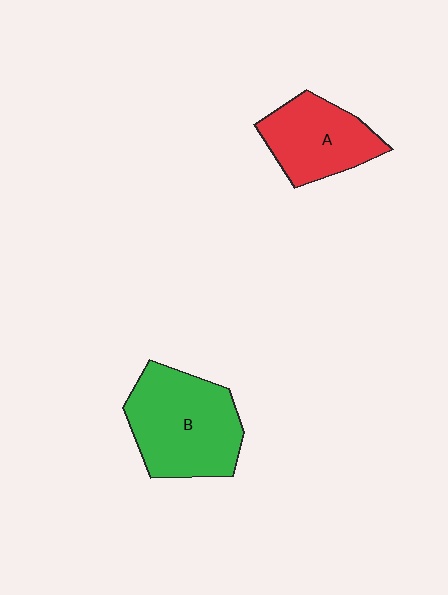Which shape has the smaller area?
Shape A (red).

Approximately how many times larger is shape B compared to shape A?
Approximately 1.4 times.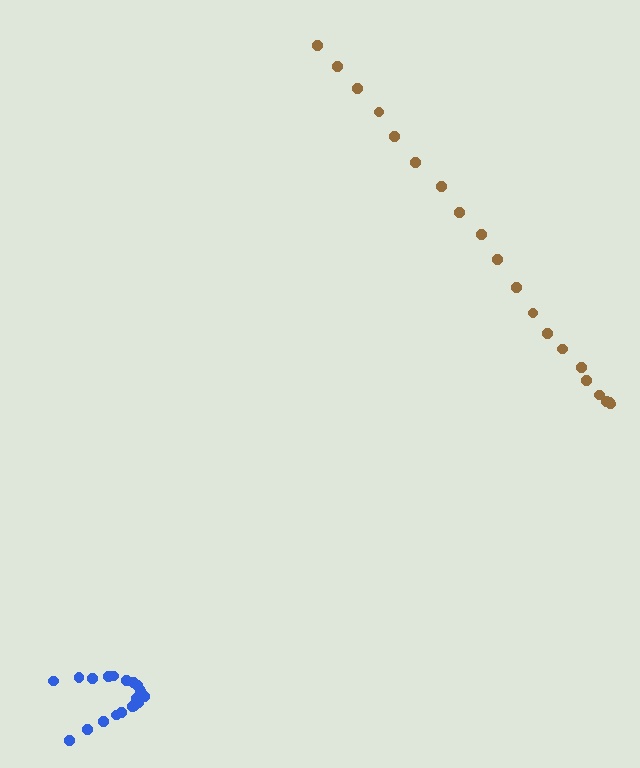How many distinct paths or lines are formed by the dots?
There are 2 distinct paths.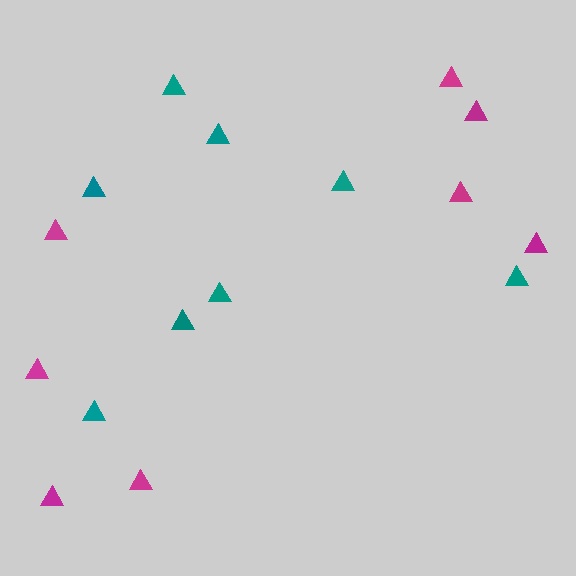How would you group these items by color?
There are 2 groups: one group of magenta triangles (8) and one group of teal triangles (8).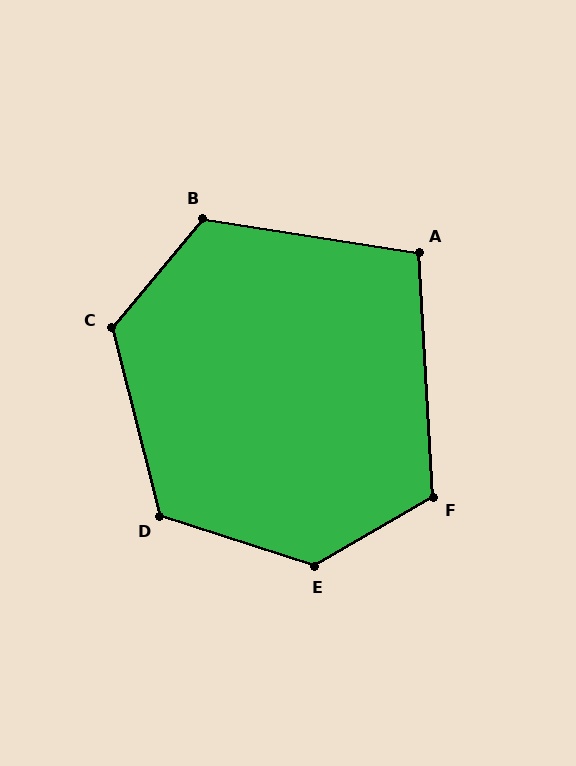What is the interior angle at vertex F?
Approximately 117 degrees (obtuse).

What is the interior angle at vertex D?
Approximately 122 degrees (obtuse).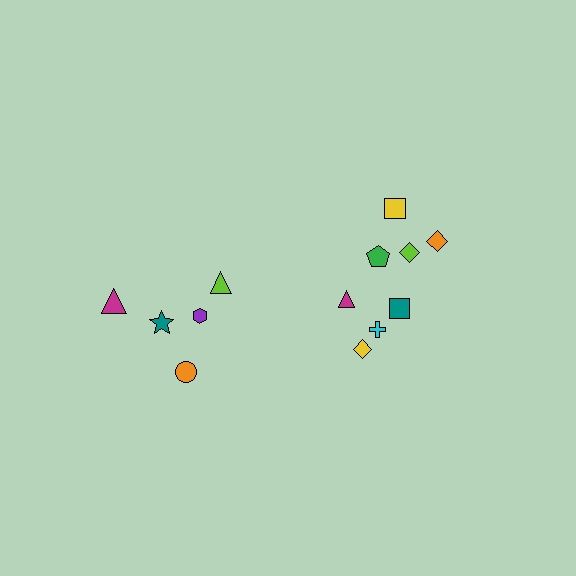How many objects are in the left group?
There are 5 objects.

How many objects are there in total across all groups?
There are 13 objects.